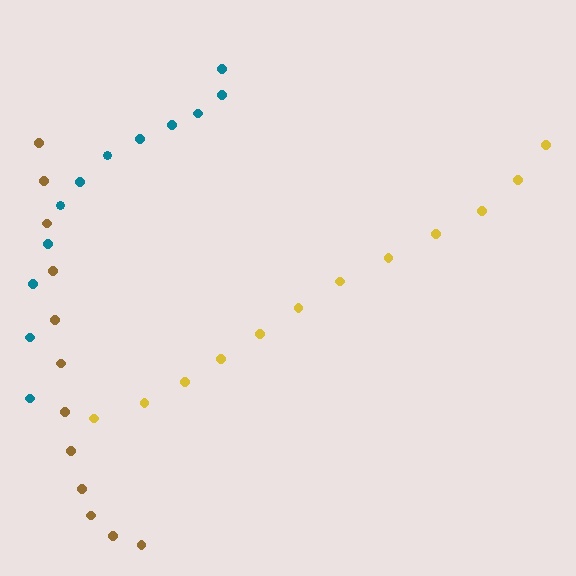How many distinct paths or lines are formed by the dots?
There are 3 distinct paths.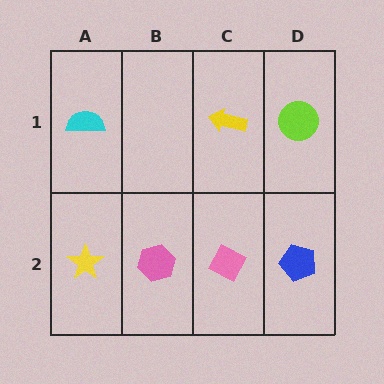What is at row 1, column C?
A yellow arrow.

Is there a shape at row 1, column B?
No, that cell is empty.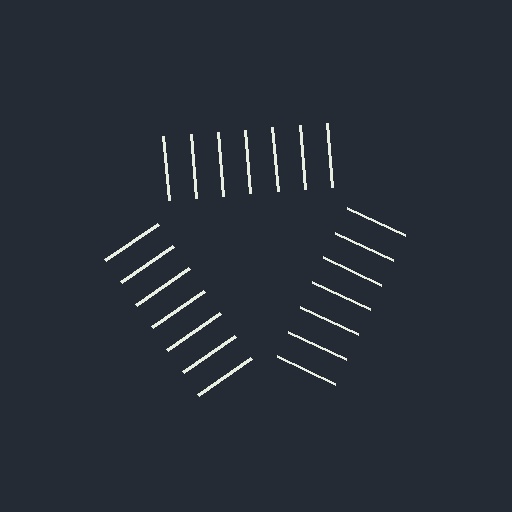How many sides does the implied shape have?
3 sides — the line-ends trace a triangle.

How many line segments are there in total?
21 — 7 along each of the 3 edges.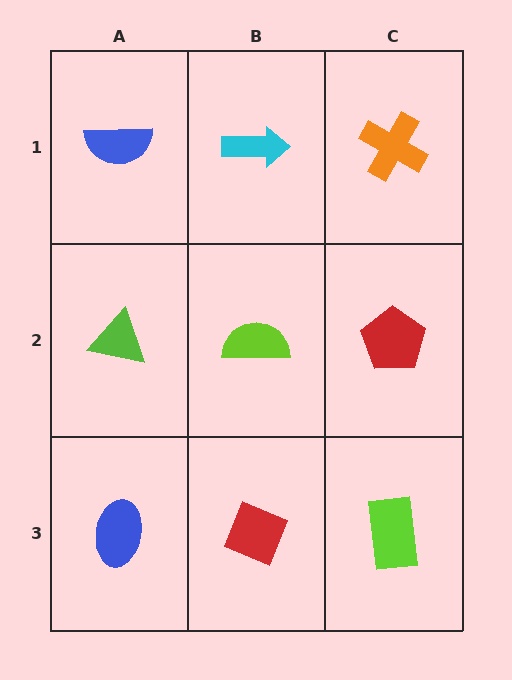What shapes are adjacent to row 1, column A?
A lime triangle (row 2, column A), a cyan arrow (row 1, column B).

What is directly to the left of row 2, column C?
A lime semicircle.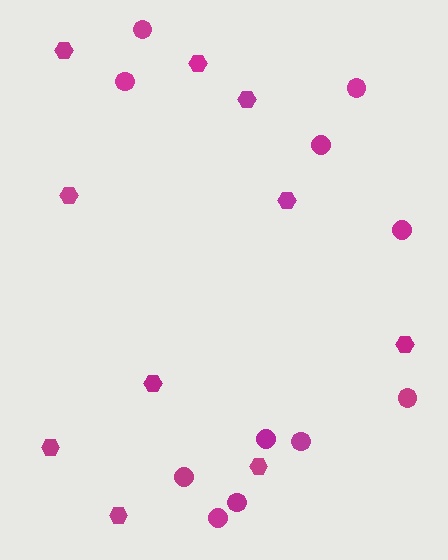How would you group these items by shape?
There are 2 groups: one group of hexagons (10) and one group of circles (11).